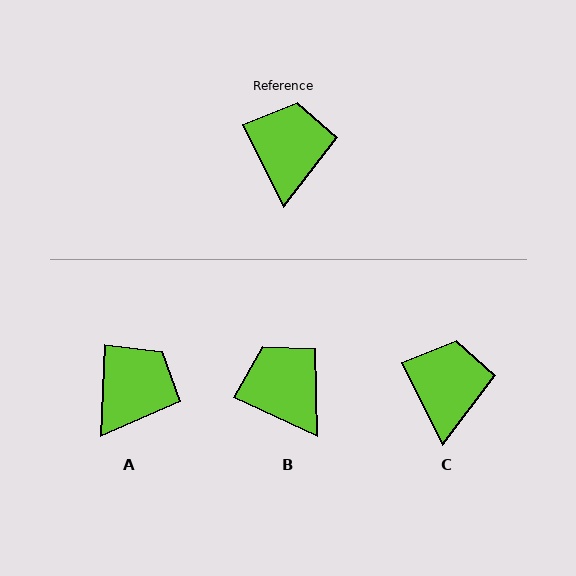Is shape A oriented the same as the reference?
No, it is off by about 29 degrees.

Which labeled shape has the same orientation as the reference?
C.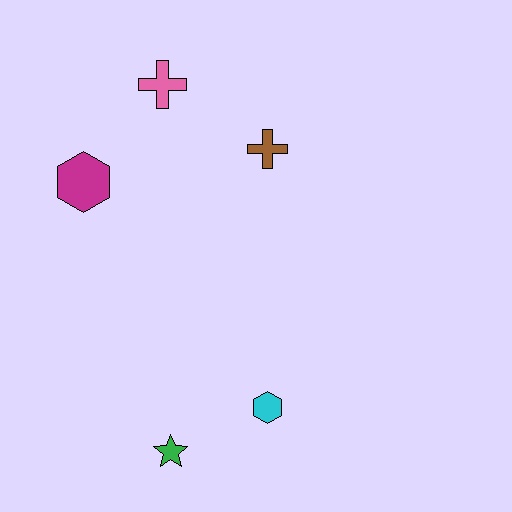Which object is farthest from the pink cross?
The green star is farthest from the pink cross.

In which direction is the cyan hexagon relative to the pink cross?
The cyan hexagon is below the pink cross.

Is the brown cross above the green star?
Yes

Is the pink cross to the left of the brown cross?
Yes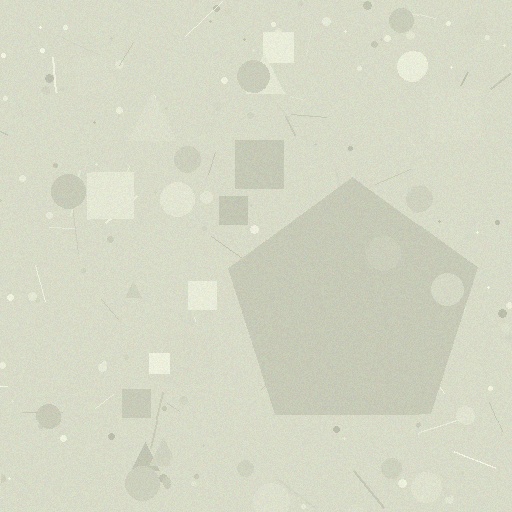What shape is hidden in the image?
A pentagon is hidden in the image.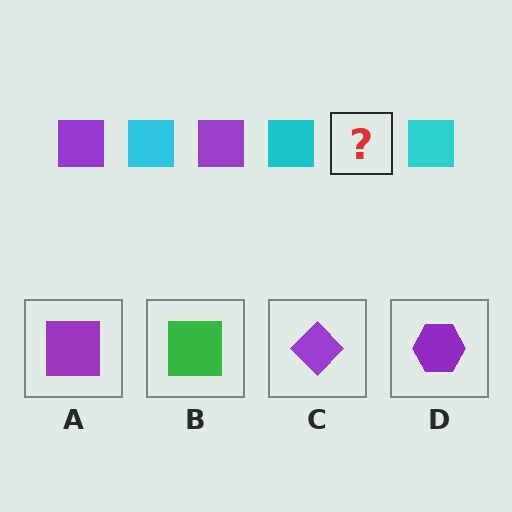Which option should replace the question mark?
Option A.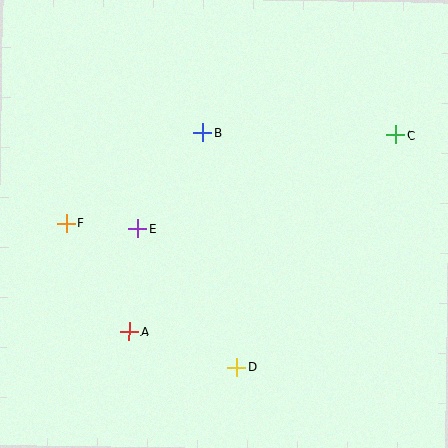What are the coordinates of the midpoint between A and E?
The midpoint between A and E is at (134, 280).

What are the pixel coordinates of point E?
Point E is at (138, 229).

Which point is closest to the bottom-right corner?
Point D is closest to the bottom-right corner.